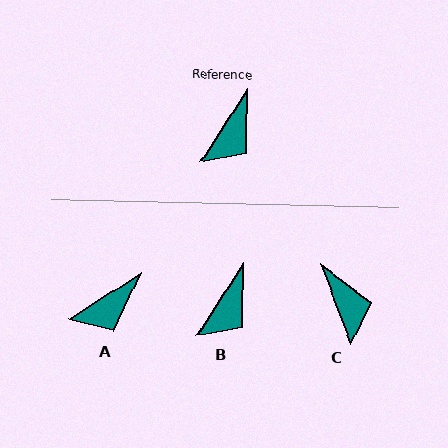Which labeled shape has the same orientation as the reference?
B.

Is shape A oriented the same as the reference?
No, it is off by about 25 degrees.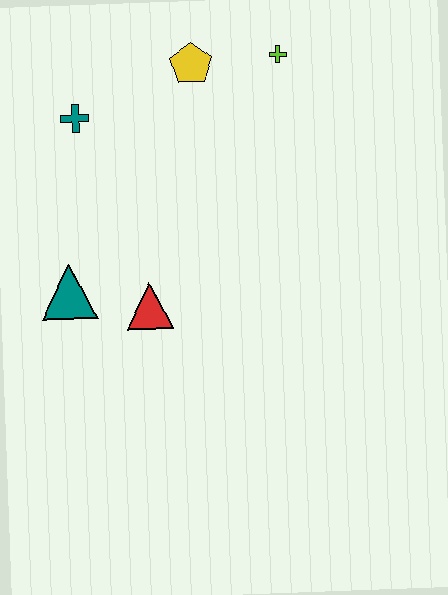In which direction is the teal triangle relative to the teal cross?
The teal triangle is below the teal cross.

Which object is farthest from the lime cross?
The teal triangle is farthest from the lime cross.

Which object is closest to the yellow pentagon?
The lime cross is closest to the yellow pentagon.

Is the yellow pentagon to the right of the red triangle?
Yes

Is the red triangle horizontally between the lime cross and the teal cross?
Yes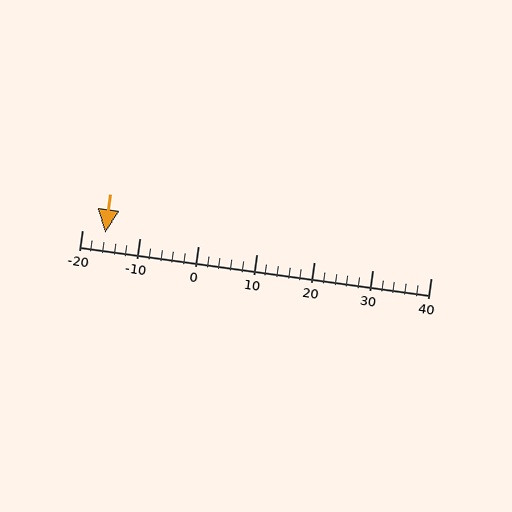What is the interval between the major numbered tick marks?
The major tick marks are spaced 10 units apart.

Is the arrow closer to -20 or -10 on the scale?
The arrow is closer to -20.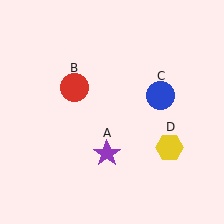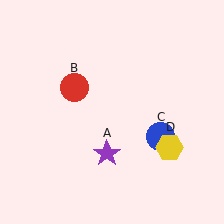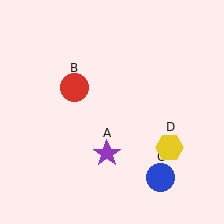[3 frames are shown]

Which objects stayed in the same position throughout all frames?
Purple star (object A) and red circle (object B) and yellow hexagon (object D) remained stationary.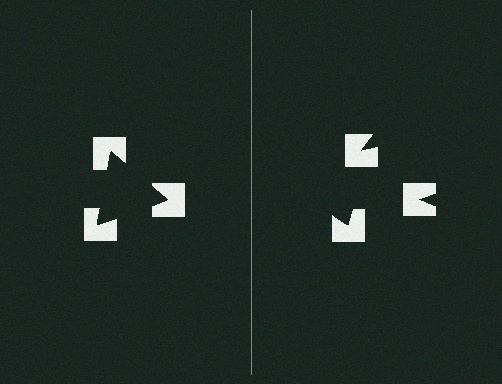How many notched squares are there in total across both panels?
6 — 3 on each side.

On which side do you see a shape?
An illusory triangle appears on the left side. On the right side the wedge cuts are rotated, so no coherent shape forms.